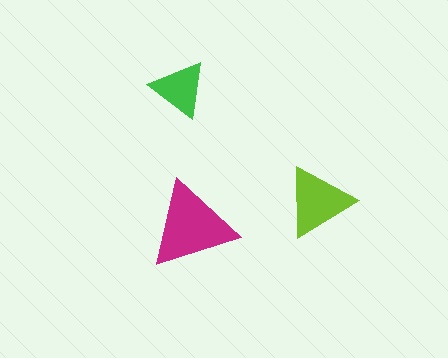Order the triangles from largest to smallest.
the magenta one, the lime one, the green one.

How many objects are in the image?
There are 3 objects in the image.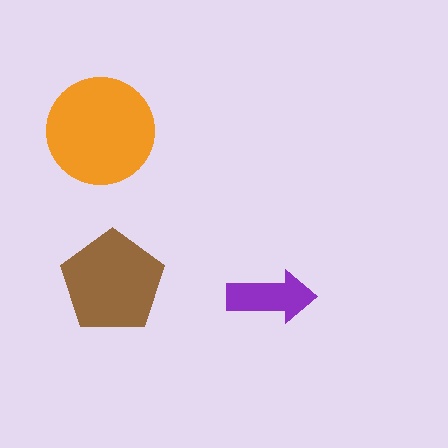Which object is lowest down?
The purple arrow is bottommost.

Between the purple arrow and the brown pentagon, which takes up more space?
The brown pentagon.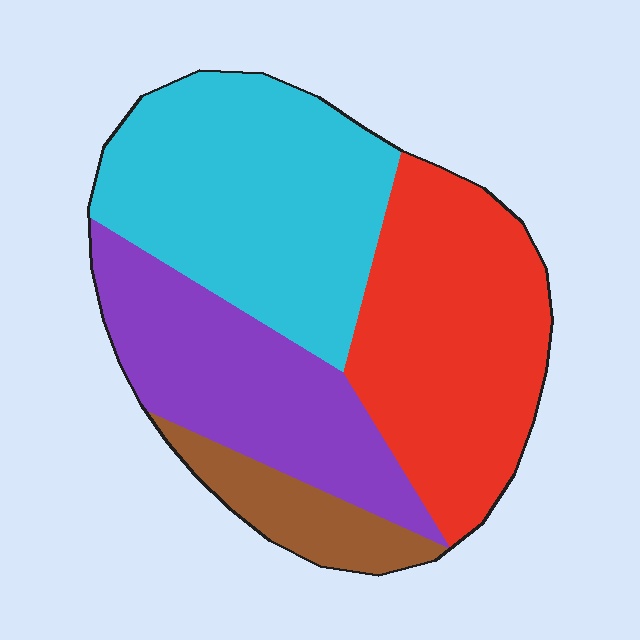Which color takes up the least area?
Brown, at roughly 10%.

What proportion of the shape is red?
Red takes up about one third (1/3) of the shape.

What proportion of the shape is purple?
Purple covers around 25% of the shape.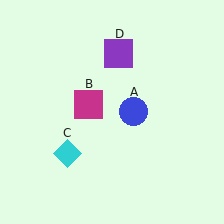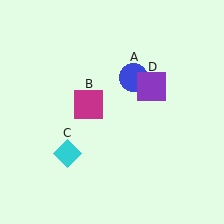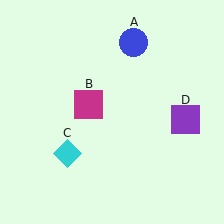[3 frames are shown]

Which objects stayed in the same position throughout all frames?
Magenta square (object B) and cyan diamond (object C) remained stationary.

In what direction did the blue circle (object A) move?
The blue circle (object A) moved up.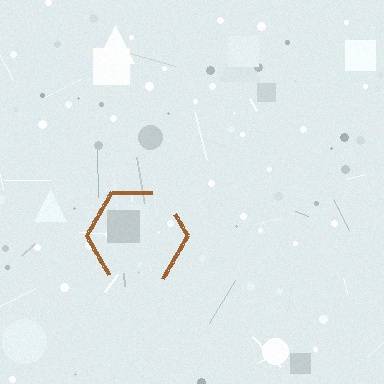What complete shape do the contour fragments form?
The contour fragments form a hexagon.